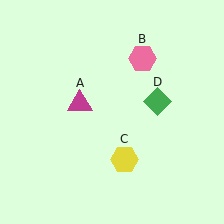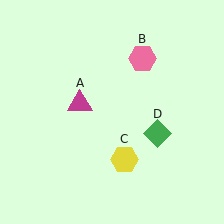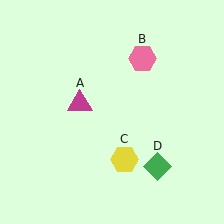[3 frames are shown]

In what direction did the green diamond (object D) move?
The green diamond (object D) moved down.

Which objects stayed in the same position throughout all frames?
Magenta triangle (object A) and pink hexagon (object B) and yellow hexagon (object C) remained stationary.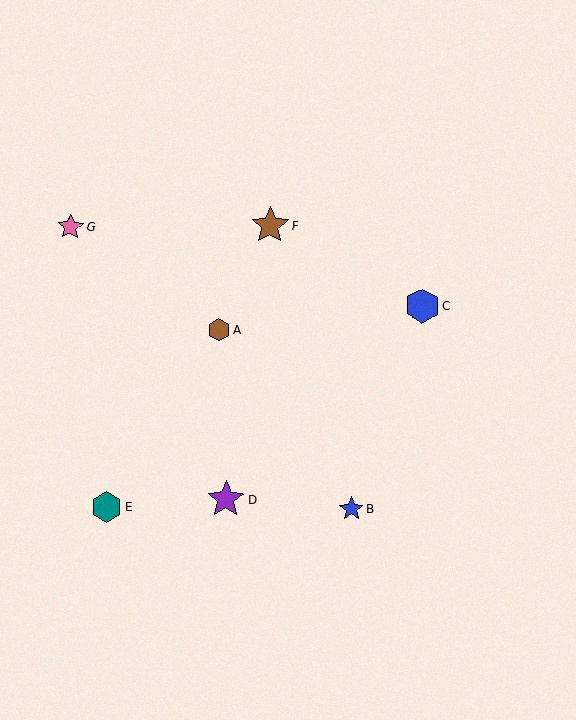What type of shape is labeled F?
Shape F is a brown star.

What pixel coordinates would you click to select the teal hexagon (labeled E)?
Click at (107, 507) to select the teal hexagon E.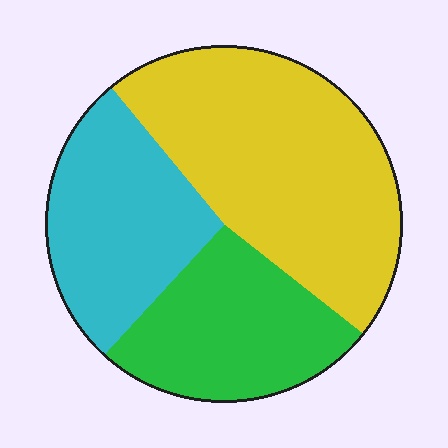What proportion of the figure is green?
Green covers roughly 25% of the figure.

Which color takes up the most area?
Yellow, at roughly 45%.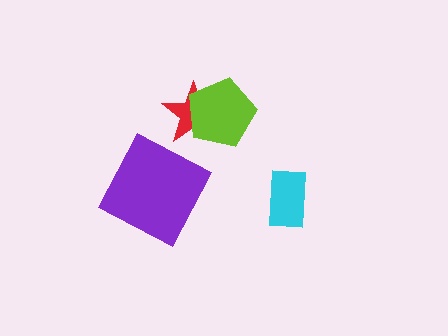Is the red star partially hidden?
Yes, it is partially covered by another shape.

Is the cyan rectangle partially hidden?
No, no other shape covers it.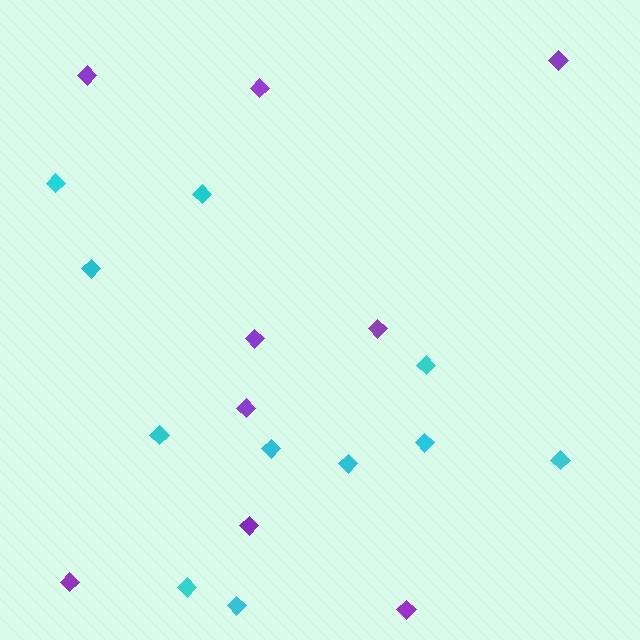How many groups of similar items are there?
There are 2 groups: one group of purple diamonds (9) and one group of cyan diamonds (11).